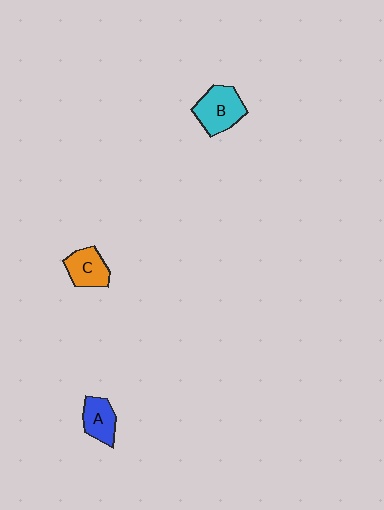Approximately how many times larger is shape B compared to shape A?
Approximately 1.4 times.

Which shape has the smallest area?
Shape A (blue).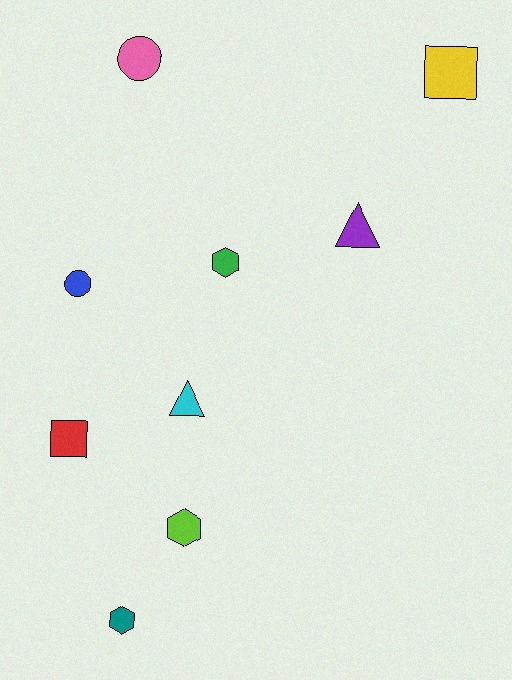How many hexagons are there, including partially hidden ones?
There are 3 hexagons.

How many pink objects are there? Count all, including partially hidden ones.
There is 1 pink object.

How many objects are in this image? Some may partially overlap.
There are 9 objects.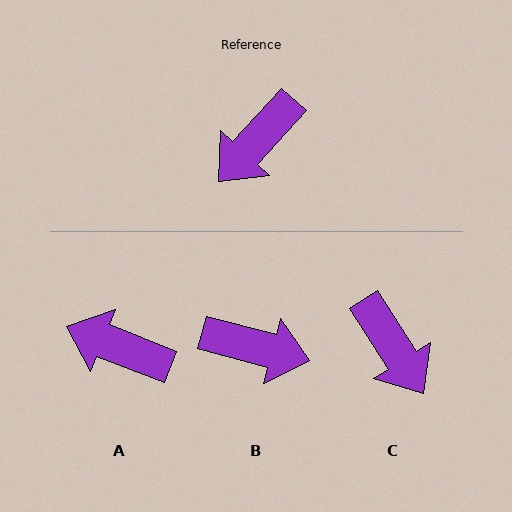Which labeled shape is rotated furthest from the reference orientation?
B, about 118 degrees away.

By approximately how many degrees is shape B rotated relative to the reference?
Approximately 118 degrees counter-clockwise.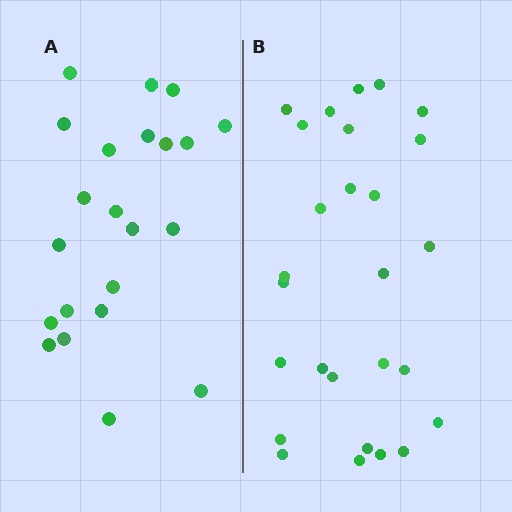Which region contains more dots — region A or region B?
Region B (the right region) has more dots.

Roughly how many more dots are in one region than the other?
Region B has about 5 more dots than region A.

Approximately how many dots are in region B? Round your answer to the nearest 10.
About 30 dots. (The exact count is 27, which rounds to 30.)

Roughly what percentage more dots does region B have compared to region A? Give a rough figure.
About 25% more.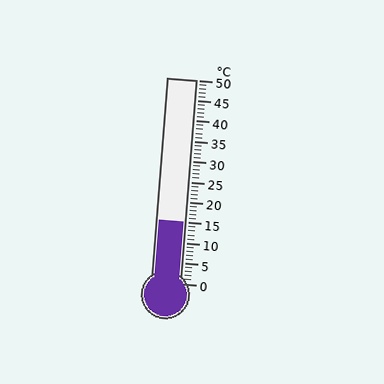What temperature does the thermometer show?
The thermometer shows approximately 15°C.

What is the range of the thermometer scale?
The thermometer scale ranges from 0°C to 50°C.